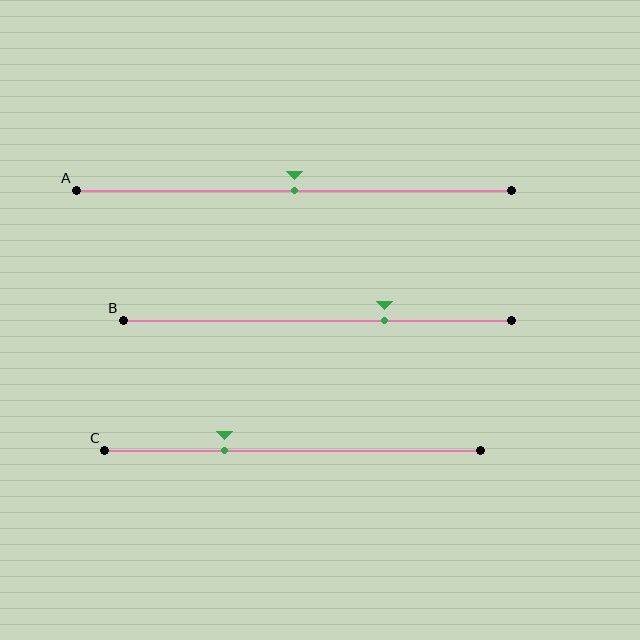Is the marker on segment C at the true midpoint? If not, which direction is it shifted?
No, the marker on segment C is shifted to the left by about 18% of the segment length.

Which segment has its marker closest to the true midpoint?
Segment A has its marker closest to the true midpoint.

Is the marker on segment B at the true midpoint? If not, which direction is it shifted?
No, the marker on segment B is shifted to the right by about 17% of the segment length.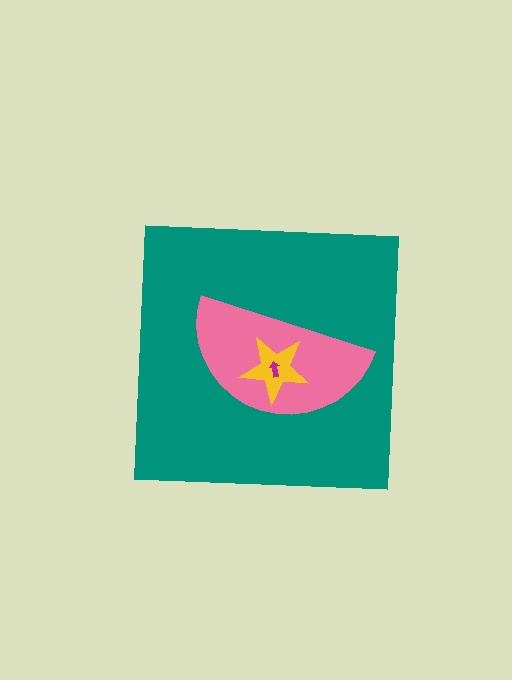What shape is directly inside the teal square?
The pink semicircle.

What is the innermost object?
The magenta arrow.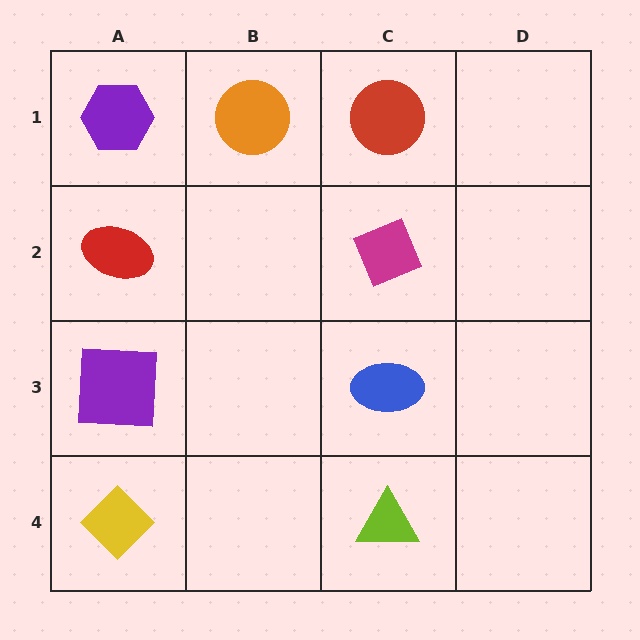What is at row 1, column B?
An orange circle.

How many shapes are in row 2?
2 shapes.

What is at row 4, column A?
A yellow diamond.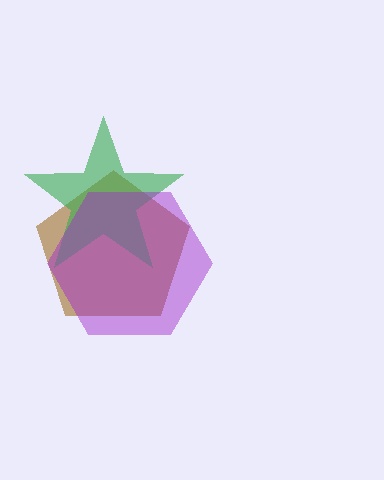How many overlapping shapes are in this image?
There are 3 overlapping shapes in the image.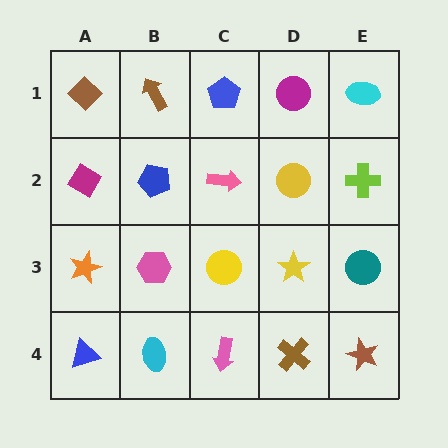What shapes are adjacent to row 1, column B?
A blue pentagon (row 2, column B), a brown diamond (row 1, column A), a blue pentagon (row 1, column C).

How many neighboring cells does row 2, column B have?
4.